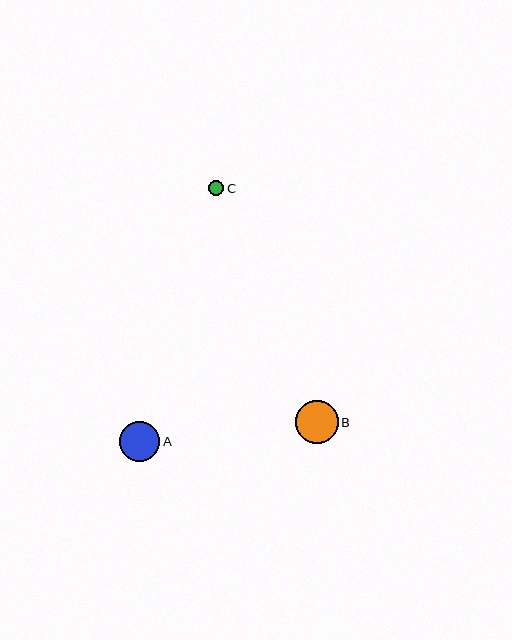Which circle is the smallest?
Circle C is the smallest with a size of approximately 15 pixels.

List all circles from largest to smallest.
From largest to smallest: B, A, C.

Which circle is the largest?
Circle B is the largest with a size of approximately 43 pixels.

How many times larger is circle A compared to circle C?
Circle A is approximately 2.6 times the size of circle C.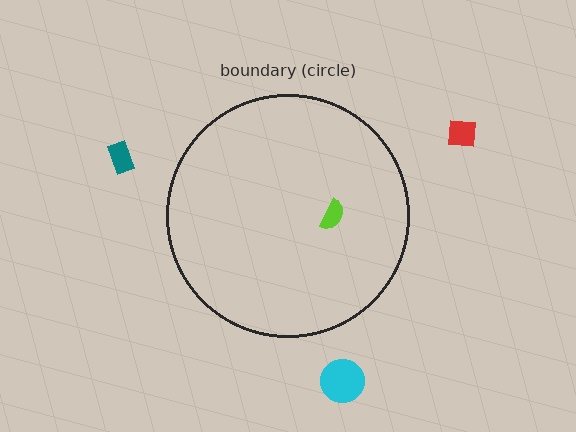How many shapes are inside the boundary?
1 inside, 3 outside.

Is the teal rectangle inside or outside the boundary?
Outside.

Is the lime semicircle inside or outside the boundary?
Inside.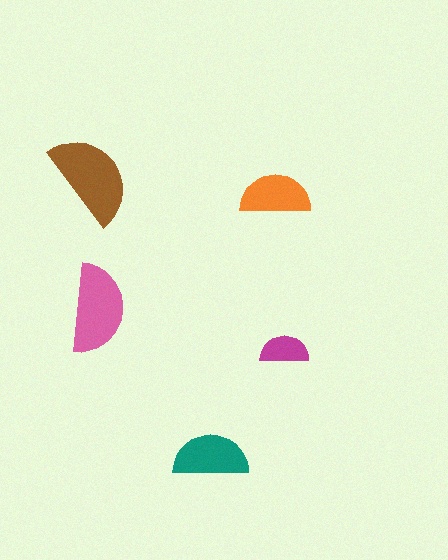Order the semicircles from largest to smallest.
the brown one, the pink one, the teal one, the orange one, the magenta one.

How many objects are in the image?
There are 5 objects in the image.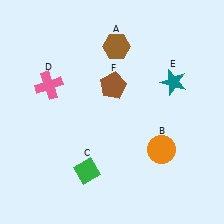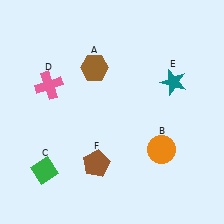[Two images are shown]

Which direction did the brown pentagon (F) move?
The brown pentagon (F) moved down.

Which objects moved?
The objects that moved are: the brown hexagon (A), the green diamond (C), the brown pentagon (F).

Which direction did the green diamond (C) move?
The green diamond (C) moved left.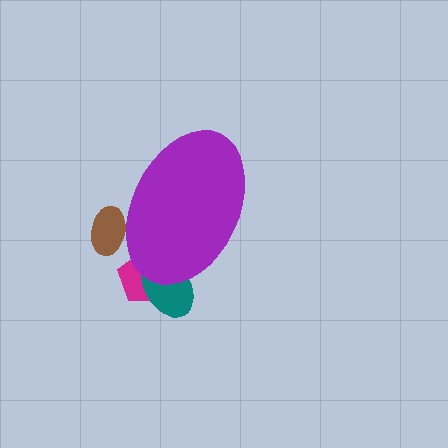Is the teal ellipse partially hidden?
Yes, the teal ellipse is partially hidden behind the purple ellipse.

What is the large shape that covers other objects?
A purple ellipse.